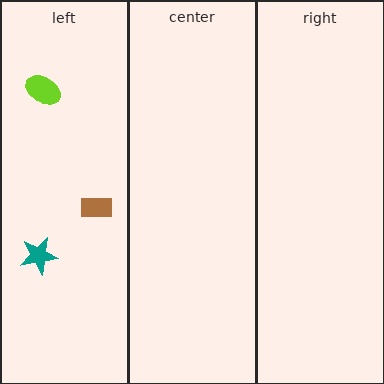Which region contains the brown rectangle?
The left region.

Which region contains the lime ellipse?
The left region.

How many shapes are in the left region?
3.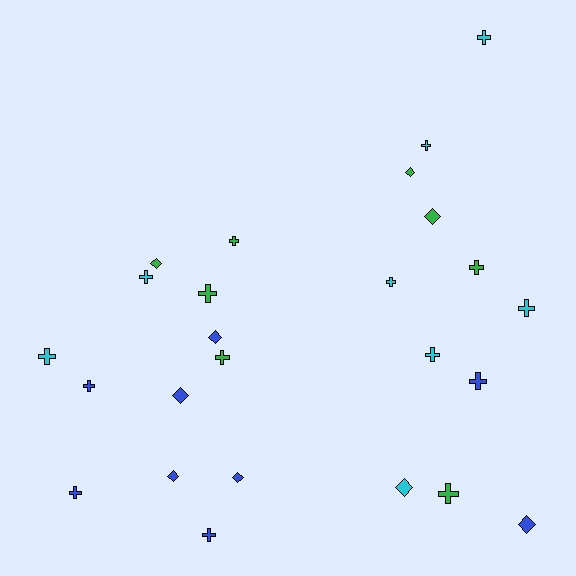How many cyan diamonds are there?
There is 1 cyan diamond.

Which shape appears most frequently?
Cross, with 16 objects.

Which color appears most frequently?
Blue, with 9 objects.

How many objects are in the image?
There are 25 objects.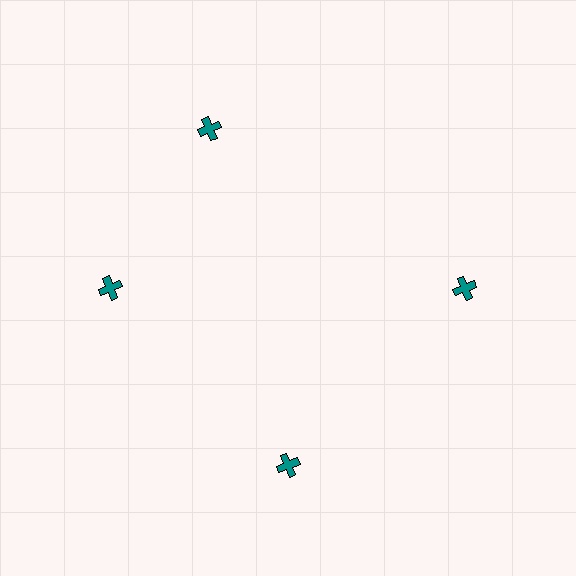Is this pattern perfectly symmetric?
No. The 4 teal crosses are arranged in a ring, but one element near the 12 o'clock position is rotated out of alignment along the ring, breaking the 4-fold rotational symmetry.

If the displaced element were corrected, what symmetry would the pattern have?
It would have 4-fold rotational symmetry — the pattern would map onto itself every 90 degrees.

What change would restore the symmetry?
The symmetry would be restored by rotating it back into even spacing with its neighbors so that all 4 crosses sit at equal angles and equal distance from the center.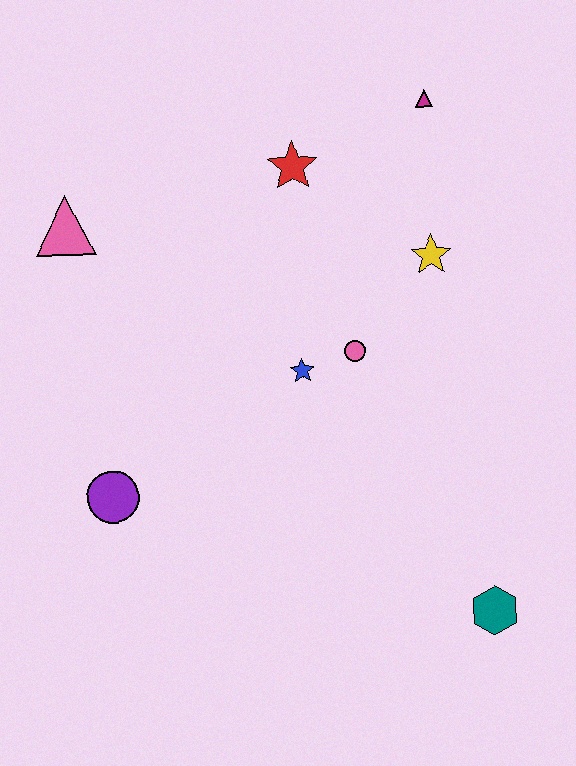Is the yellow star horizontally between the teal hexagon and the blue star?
Yes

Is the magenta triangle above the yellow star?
Yes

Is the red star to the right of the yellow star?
No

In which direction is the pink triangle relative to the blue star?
The pink triangle is to the left of the blue star.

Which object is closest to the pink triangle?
The red star is closest to the pink triangle.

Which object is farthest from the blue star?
The teal hexagon is farthest from the blue star.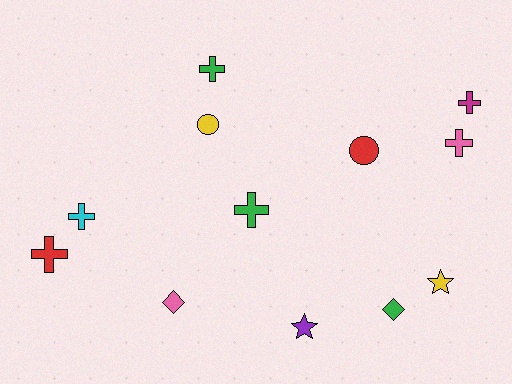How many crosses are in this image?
There are 6 crosses.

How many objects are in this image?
There are 12 objects.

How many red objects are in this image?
There are 2 red objects.